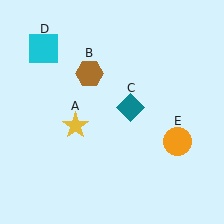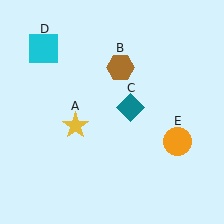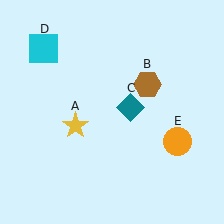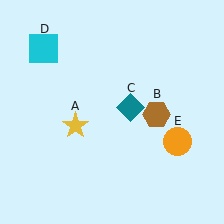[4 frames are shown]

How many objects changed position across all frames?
1 object changed position: brown hexagon (object B).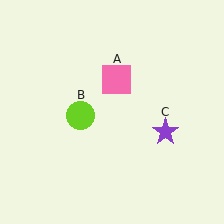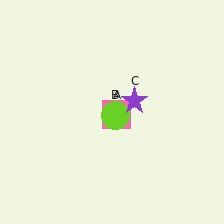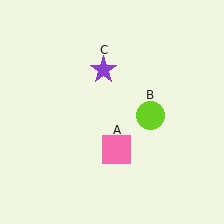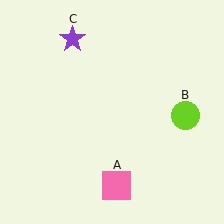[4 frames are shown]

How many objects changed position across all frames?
3 objects changed position: pink square (object A), lime circle (object B), purple star (object C).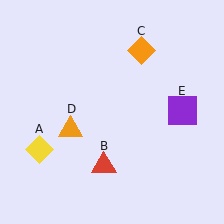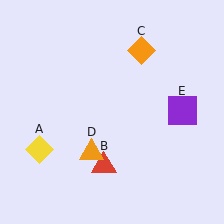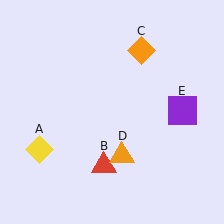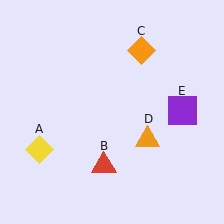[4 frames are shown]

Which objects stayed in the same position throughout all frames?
Yellow diamond (object A) and red triangle (object B) and orange diamond (object C) and purple square (object E) remained stationary.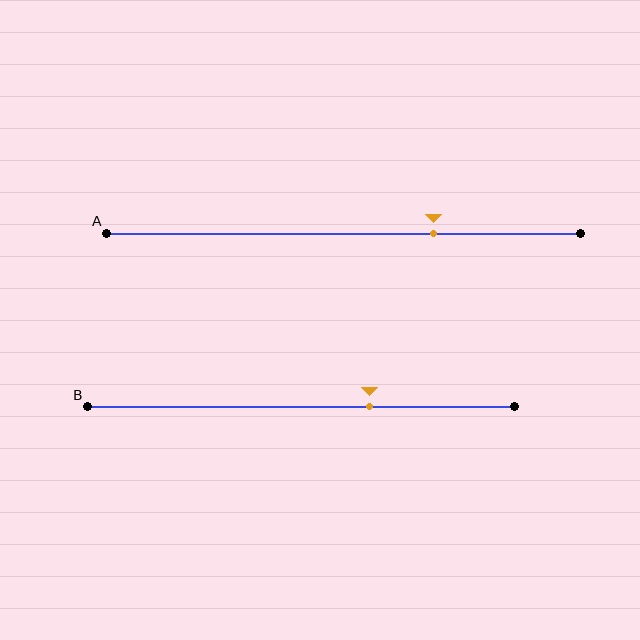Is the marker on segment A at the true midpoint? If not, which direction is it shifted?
No, the marker on segment A is shifted to the right by about 19% of the segment length.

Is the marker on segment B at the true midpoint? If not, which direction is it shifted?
No, the marker on segment B is shifted to the right by about 16% of the segment length.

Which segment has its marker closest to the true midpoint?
Segment B has its marker closest to the true midpoint.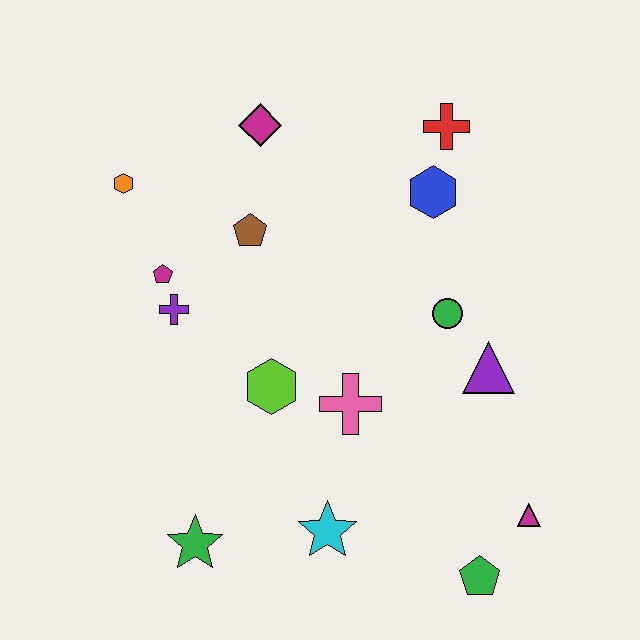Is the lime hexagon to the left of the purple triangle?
Yes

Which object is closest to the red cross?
The blue hexagon is closest to the red cross.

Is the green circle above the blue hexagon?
No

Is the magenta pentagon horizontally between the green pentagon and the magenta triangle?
No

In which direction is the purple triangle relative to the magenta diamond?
The purple triangle is below the magenta diamond.